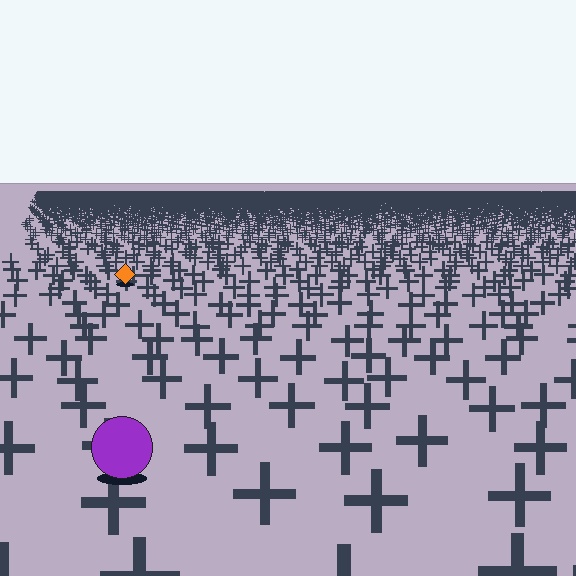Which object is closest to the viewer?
The purple circle is closest. The texture marks near it are larger and more spread out.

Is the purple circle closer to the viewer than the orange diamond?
Yes. The purple circle is closer — you can tell from the texture gradient: the ground texture is coarser near it.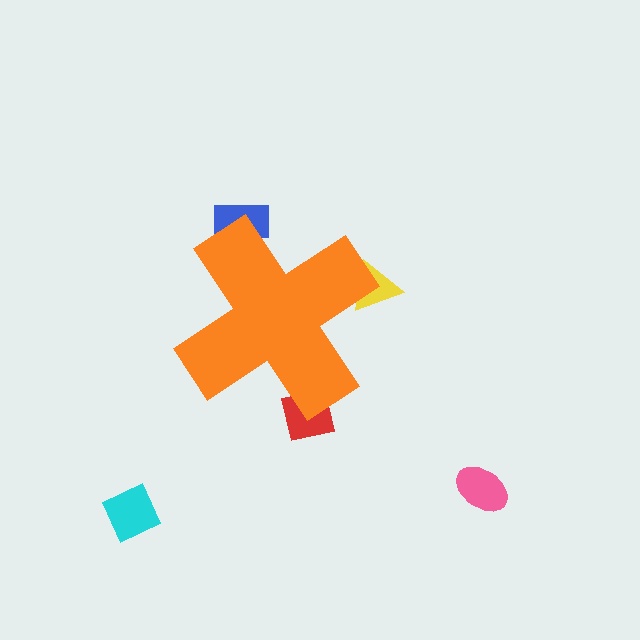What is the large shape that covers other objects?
An orange cross.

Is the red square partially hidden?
Yes, the red square is partially hidden behind the orange cross.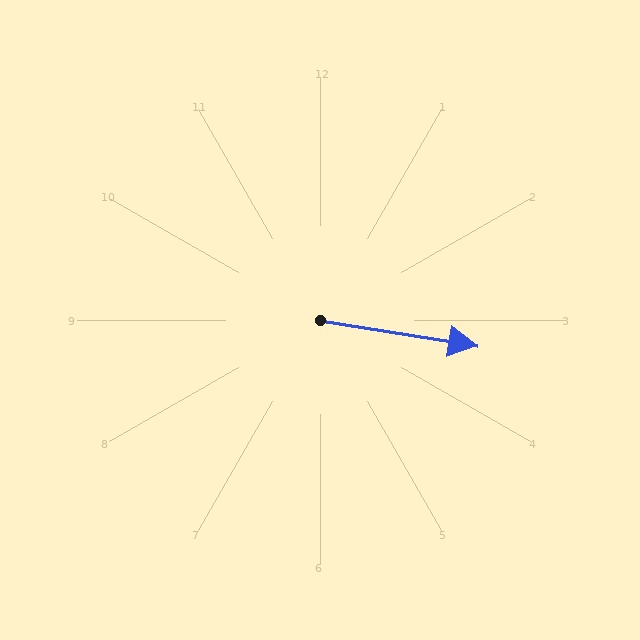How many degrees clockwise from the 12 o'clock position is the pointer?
Approximately 99 degrees.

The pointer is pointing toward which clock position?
Roughly 3 o'clock.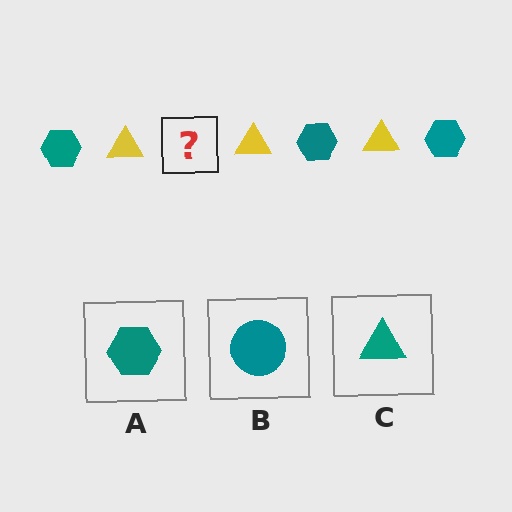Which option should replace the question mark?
Option A.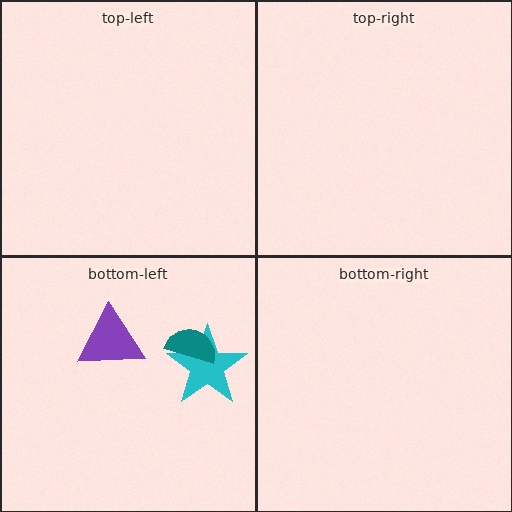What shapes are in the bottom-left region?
The purple triangle, the cyan star, the teal semicircle.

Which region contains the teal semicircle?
The bottom-left region.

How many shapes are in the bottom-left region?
3.